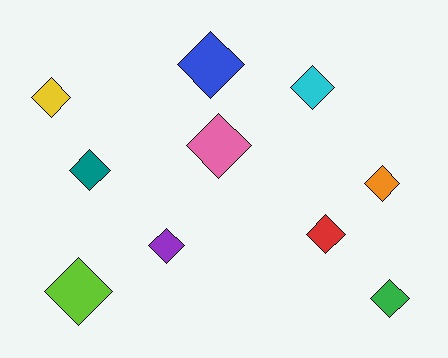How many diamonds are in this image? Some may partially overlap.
There are 10 diamonds.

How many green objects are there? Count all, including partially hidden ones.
There is 1 green object.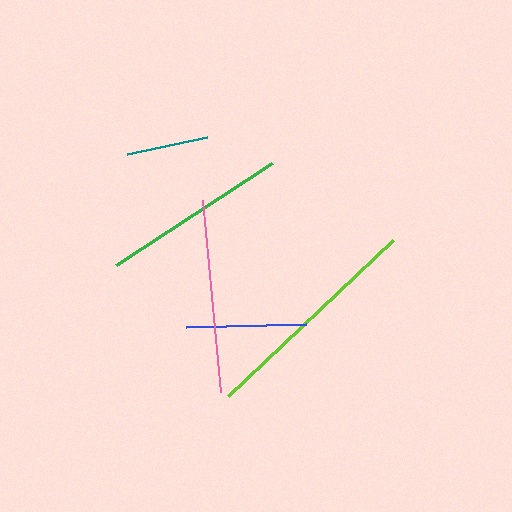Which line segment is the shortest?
The teal line is the shortest at approximately 82 pixels.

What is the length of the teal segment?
The teal segment is approximately 82 pixels long.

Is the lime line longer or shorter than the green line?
The lime line is longer than the green line.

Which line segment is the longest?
The lime line is the longest at approximately 227 pixels.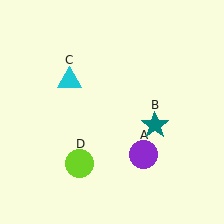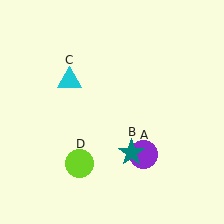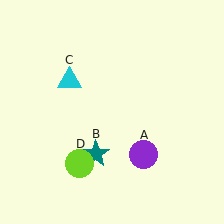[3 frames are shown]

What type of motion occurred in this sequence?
The teal star (object B) rotated clockwise around the center of the scene.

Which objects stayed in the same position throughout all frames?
Purple circle (object A) and cyan triangle (object C) and lime circle (object D) remained stationary.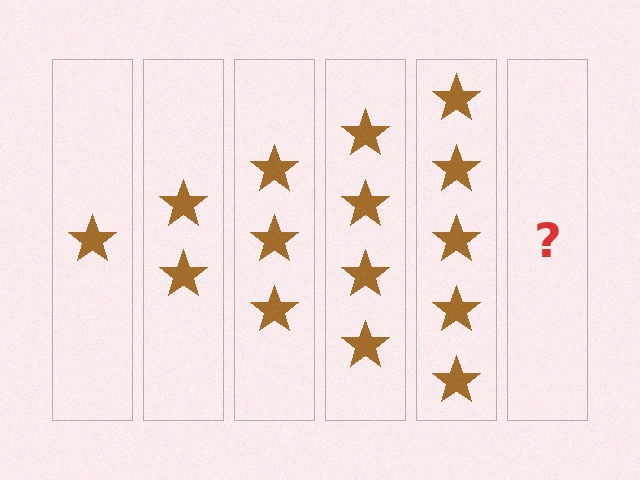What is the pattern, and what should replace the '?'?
The pattern is that each step adds one more star. The '?' should be 6 stars.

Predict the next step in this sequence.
The next step is 6 stars.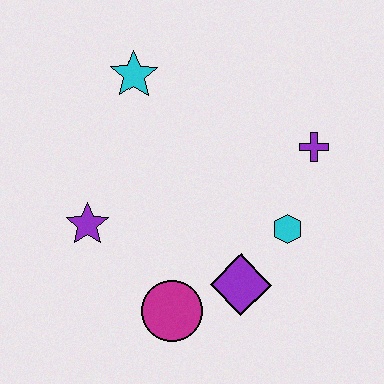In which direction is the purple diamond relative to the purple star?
The purple diamond is to the right of the purple star.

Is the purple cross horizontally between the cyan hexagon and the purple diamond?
No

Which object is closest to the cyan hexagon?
The purple diamond is closest to the cyan hexagon.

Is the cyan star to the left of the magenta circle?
Yes